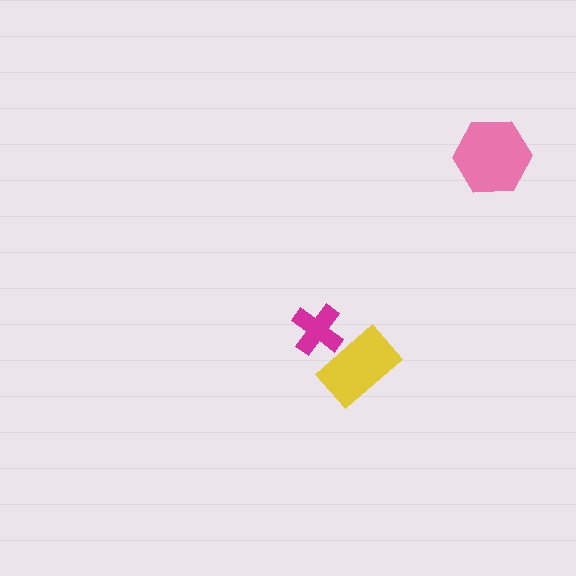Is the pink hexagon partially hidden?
No, no other shape covers it.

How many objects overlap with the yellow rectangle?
1 object overlaps with the yellow rectangle.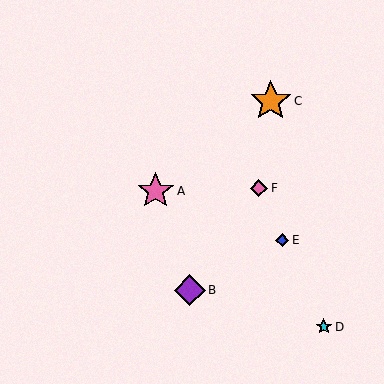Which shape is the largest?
The orange star (labeled C) is the largest.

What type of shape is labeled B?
Shape B is a purple diamond.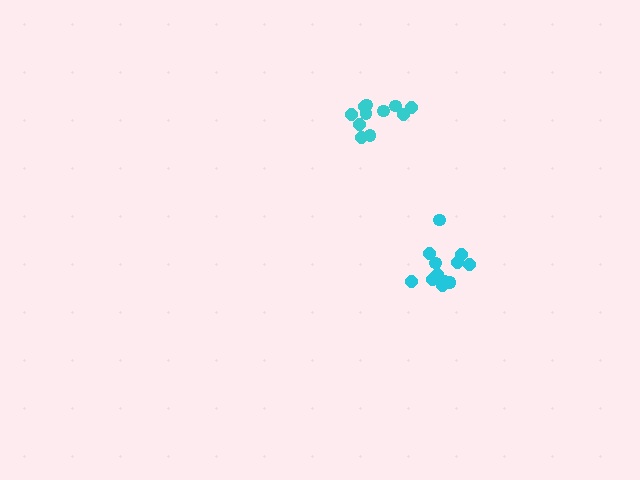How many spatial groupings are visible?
There are 2 spatial groupings.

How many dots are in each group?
Group 1: 12 dots, Group 2: 11 dots (23 total).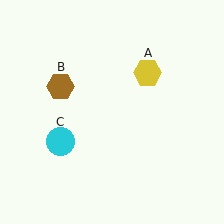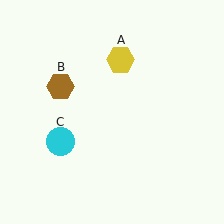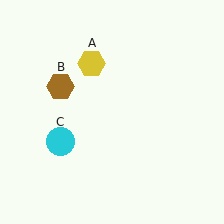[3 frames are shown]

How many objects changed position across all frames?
1 object changed position: yellow hexagon (object A).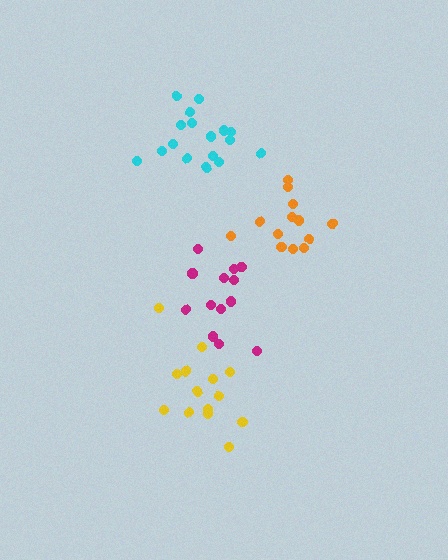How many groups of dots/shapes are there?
There are 4 groups.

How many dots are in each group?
Group 1: 17 dots, Group 2: 13 dots, Group 3: 14 dots, Group 4: 13 dots (57 total).